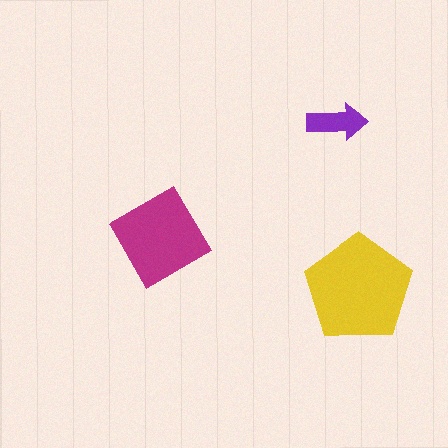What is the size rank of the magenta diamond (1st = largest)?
2nd.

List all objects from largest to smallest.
The yellow pentagon, the magenta diamond, the purple arrow.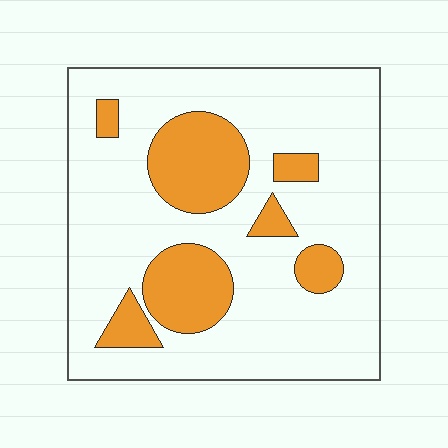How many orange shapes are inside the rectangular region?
7.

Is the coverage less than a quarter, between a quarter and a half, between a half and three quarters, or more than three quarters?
Less than a quarter.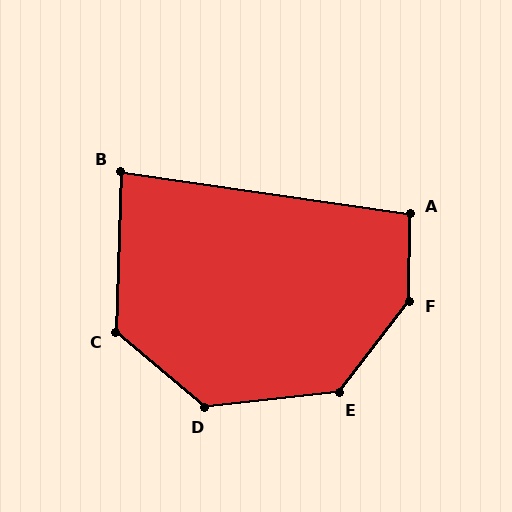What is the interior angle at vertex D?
Approximately 134 degrees (obtuse).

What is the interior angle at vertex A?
Approximately 98 degrees (obtuse).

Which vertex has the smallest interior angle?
B, at approximately 84 degrees.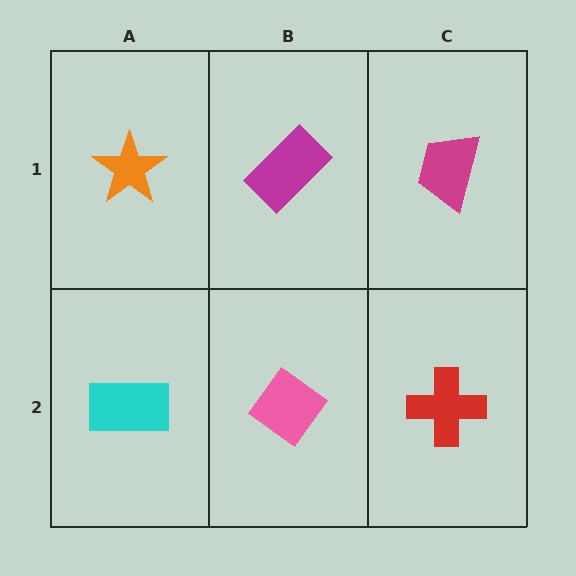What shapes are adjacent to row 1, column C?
A red cross (row 2, column C), a magenta rectangle (row 1, column B).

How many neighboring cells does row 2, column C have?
2.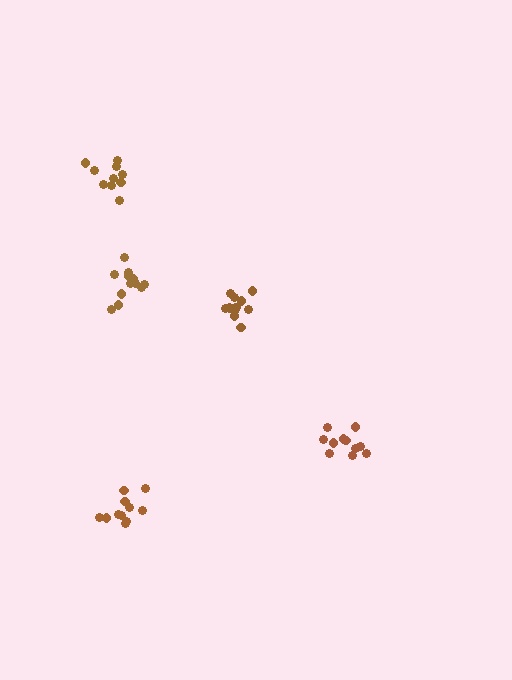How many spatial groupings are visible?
There are 5 spatial groupings.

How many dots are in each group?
Group 1: 10 dots, Group 2: 11 dots, Group 3: 11 dots, Group 4: 12 dots, Group 5: 13 dots (57 total).